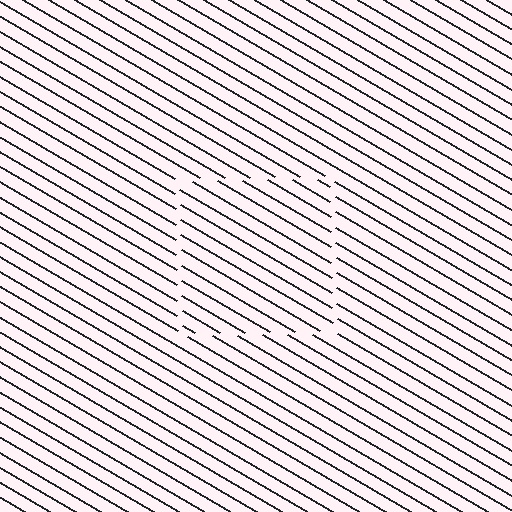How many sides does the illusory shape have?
4 sides — the line-ends trace a square.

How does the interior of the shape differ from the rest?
The interior of the shape contains the same grating, shifted by half a period — the contour is defined by the phase discontinuity where line-ends from the inner and outer gratings abut.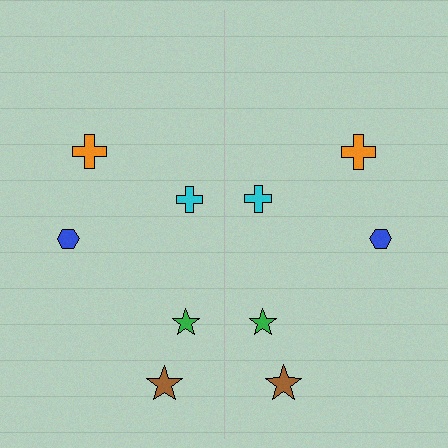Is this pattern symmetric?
Yes, this pattern has bilateral (reflection) symmetry.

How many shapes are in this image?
There are 10 shapes in this image.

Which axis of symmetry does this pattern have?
The pattern has a vertical axis of symmetry running through the center of the image.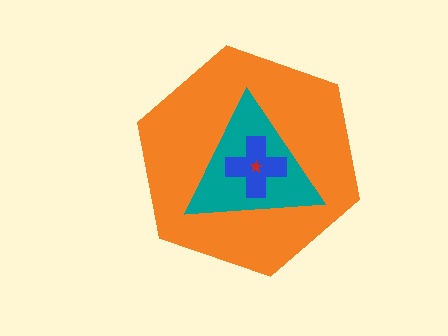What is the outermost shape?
The orange hexagon.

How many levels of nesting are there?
4.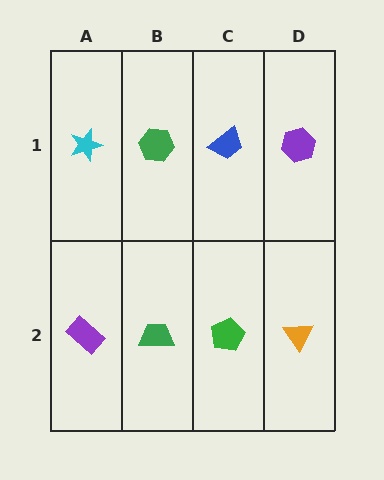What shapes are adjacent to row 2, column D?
A purple hexagon (row 1, column D), a green pentagon (row 2, column C).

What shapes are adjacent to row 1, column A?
A purple rectangle (row 2, column A), a green hexagon (row 1, column B).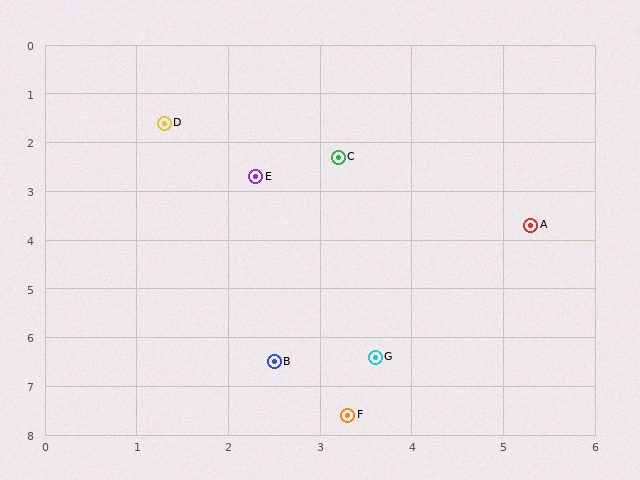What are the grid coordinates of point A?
Point A is at approximately (5.3, 3.7).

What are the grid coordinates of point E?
Point E is at approximately (2.3, 2.7).